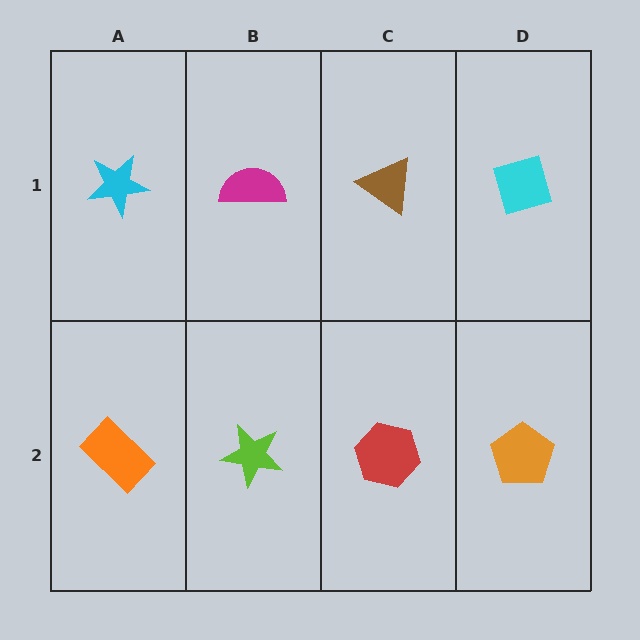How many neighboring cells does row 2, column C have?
3.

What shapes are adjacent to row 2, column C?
A brown triangle (row 1, column C), a lime star (row 2, column B), an orange pentagon (row 2, column D).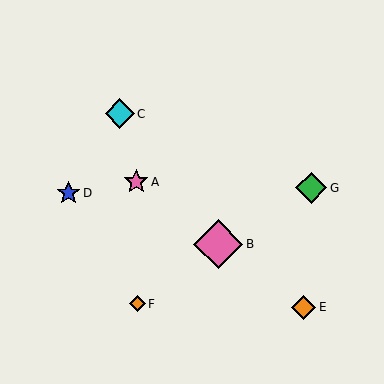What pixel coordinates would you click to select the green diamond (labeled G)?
Click at (311, 188) to select the green diamond G.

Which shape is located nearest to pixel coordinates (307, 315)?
The orange diamond (labeled E) at (304, 307) is nearest to that location.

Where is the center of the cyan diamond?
The center of the cyan diamond is at (120, 114).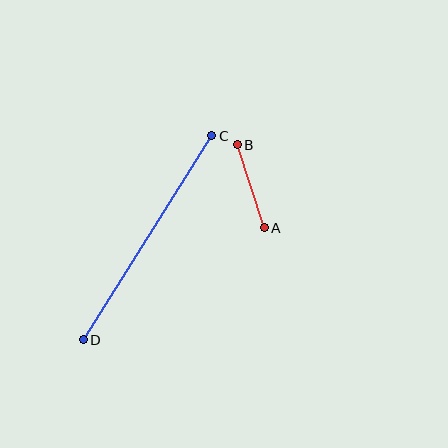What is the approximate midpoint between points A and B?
The midpoint is at approximately (251, 186) pixels.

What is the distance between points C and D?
The distance is approximately 241 pixels.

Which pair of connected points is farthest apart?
Points C and D are farthest apart.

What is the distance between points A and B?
The distance is approximately 87 pixels.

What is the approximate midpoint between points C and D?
The midpoint is at approximately (147, 238) pixels.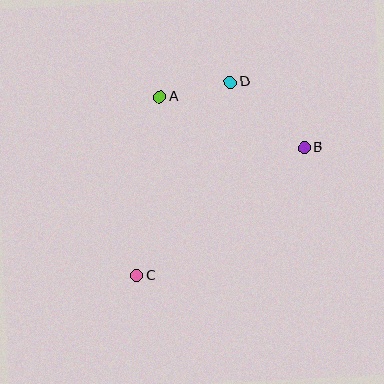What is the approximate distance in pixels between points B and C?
The distance between B and C is approximately 211 pixels.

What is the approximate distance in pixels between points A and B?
The distance between A and B is approximately 153 pixels.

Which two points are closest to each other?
Points A and D are closest to each other.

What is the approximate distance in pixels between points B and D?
The distance between B and D is approximately 99 pixels.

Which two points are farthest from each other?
Points C and D are farthest from each other.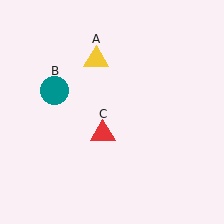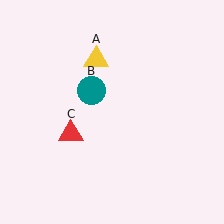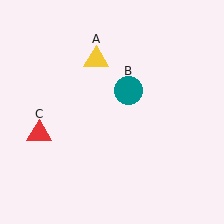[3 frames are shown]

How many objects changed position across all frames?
2 objects changed position: teal circle (object B), red triangle (object C).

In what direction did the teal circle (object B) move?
The teal circle (object B) moved right.